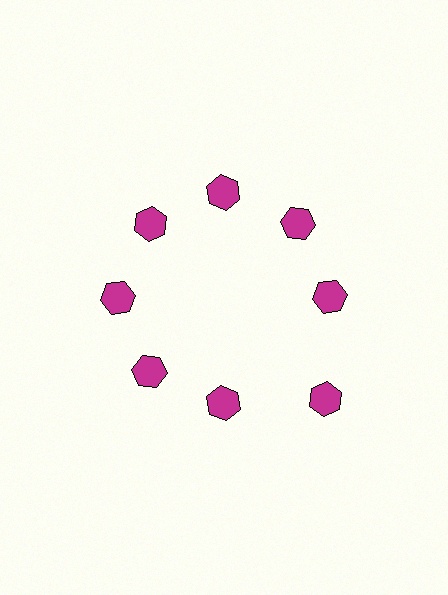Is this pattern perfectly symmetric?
No. The 8 magenta hexagons are arranged in a ring, but one element near the 4 o'clock position is pushed outward from the center, breaking the 8-fold rotational symmetry.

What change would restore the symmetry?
The symmetry would be restored by moving it inward, back onto the ring so that all 8 hexagons sit at equal angles and equal distance from the center.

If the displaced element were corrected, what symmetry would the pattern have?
It would have 8-fold rotational symmetry — the pattern would map onto itself every 45 degrees.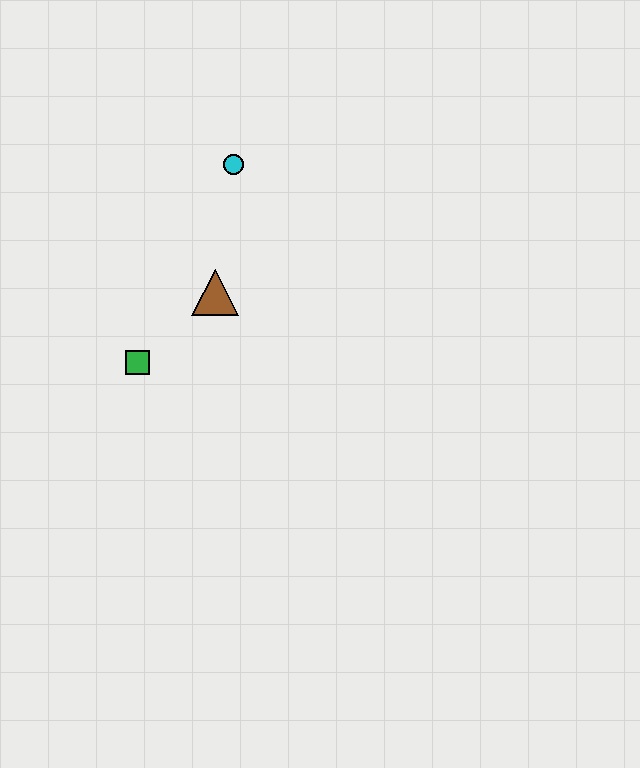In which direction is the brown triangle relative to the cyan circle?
The brown triangle is below the cyan circle.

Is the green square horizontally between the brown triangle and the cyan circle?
No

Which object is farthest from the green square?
The cyan circle is farthest from the green square.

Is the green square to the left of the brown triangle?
Yes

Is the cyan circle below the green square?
No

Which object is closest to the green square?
The brown triangle is closest to the green square.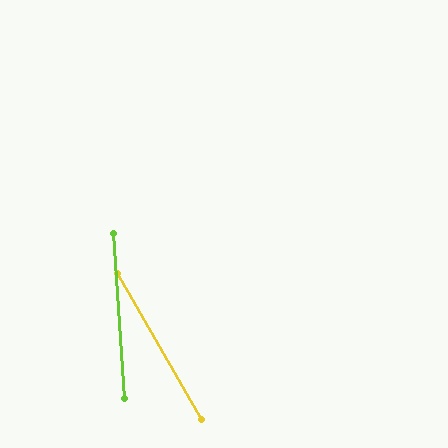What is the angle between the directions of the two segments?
Approximately 26 degrees.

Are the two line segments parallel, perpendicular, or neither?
Neither parallel nor perpendicular — they differ by about 26°.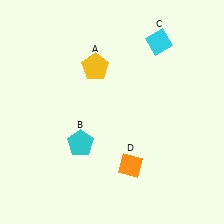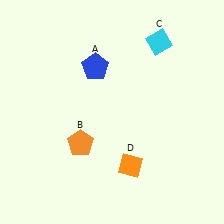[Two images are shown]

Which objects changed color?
A changed from yellow to blue. B changed from cyan to orange.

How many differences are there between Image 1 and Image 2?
There are 2 differences between the two images.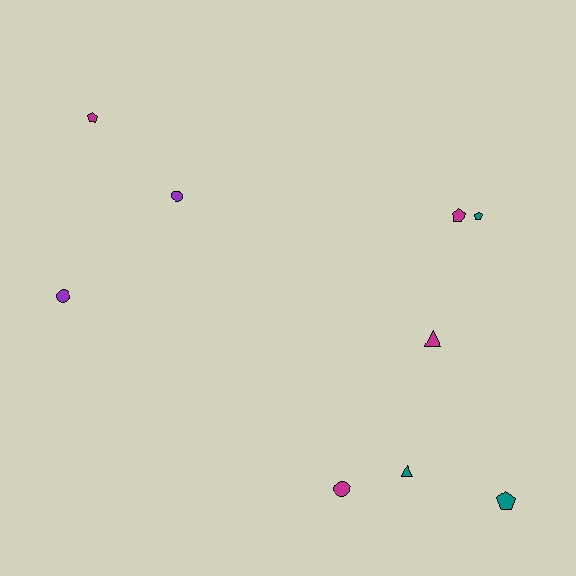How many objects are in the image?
There are 9 objects.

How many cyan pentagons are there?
There are no cyan pentagons.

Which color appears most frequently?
Magenta, with 4 objects.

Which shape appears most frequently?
Pentagon, with 4 objects.